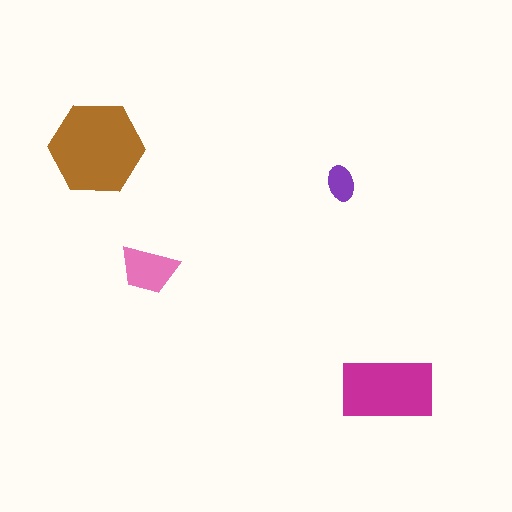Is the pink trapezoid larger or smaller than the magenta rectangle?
Smaller.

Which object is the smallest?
The purple ellipse.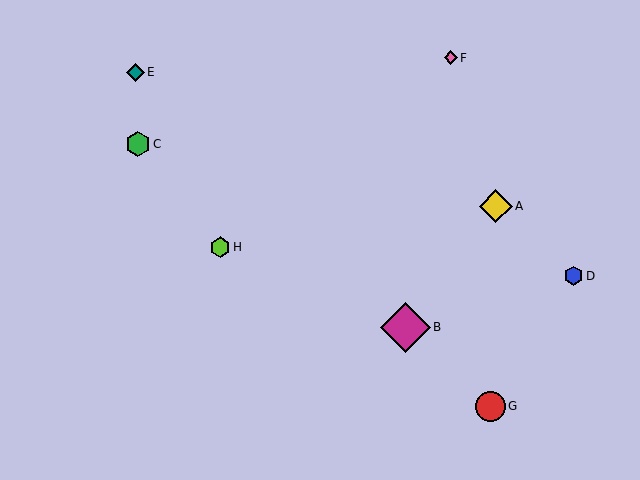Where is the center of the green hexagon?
The center of the green hexagon is at (138, 144).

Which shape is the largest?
The magenta diamond (labeled B) is the largest.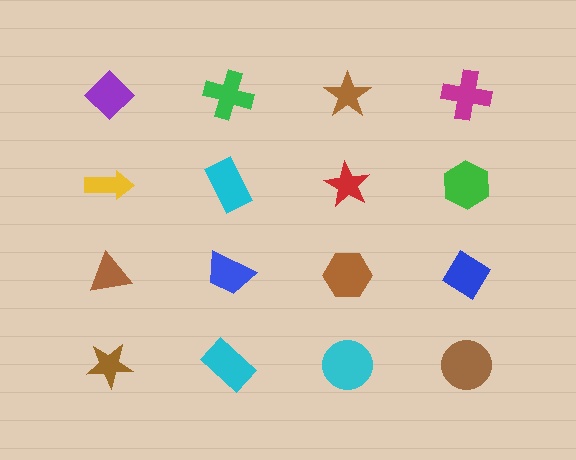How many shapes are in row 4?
4 shapes.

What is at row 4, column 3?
A cyan circle.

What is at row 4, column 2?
A cyan rectangle.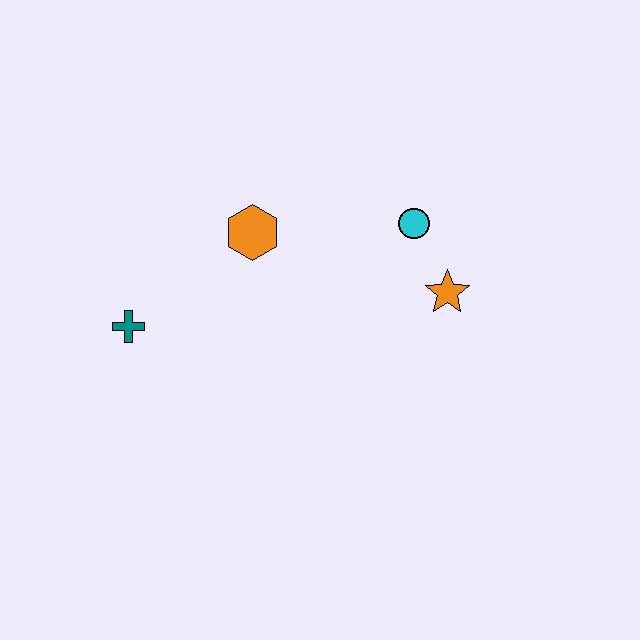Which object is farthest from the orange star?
The teal cross is farthest from the orange star.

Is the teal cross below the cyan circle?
Yes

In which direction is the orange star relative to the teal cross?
The orange star is to the right of the teal cross.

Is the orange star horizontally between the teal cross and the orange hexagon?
No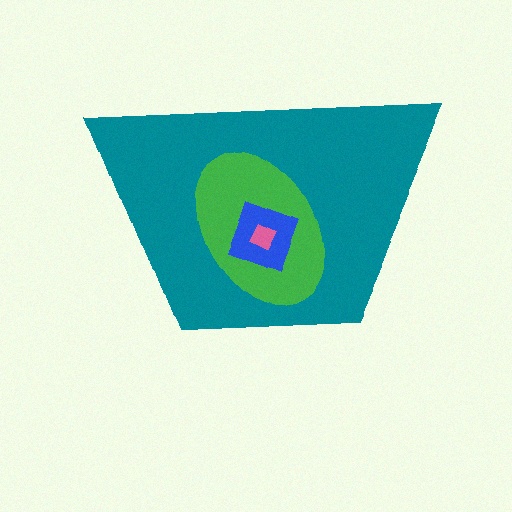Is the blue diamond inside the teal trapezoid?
Yes.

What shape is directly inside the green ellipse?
The blue diamond.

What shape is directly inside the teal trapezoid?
The green ellipse.